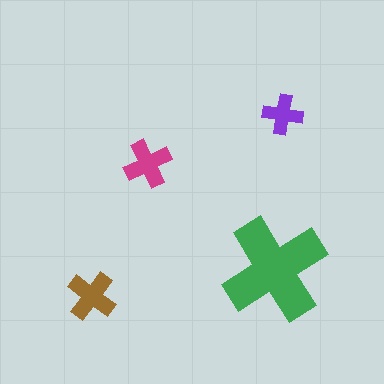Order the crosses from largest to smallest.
the green one, the brown one, the magenta one, the purple one.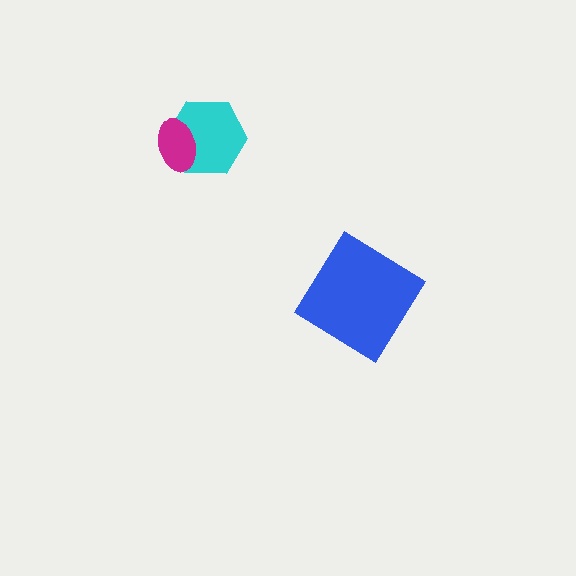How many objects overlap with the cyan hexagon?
1 object overlaps with the cyan hexagon.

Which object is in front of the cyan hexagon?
The magenta ellipse is in front of the cyan hexagon.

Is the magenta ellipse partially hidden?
No, no other shape covers it.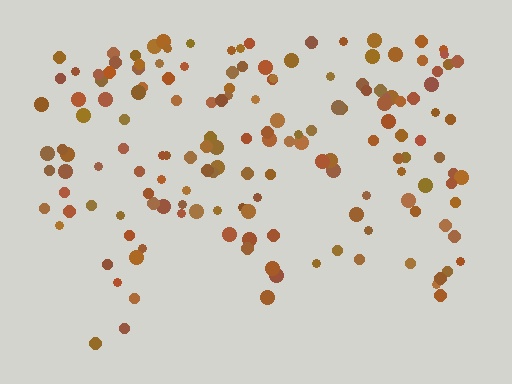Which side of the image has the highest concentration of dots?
The top.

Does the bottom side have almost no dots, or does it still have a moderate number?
Still a moderate number, just noticeably fewer than the top.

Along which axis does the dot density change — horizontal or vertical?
Vertical.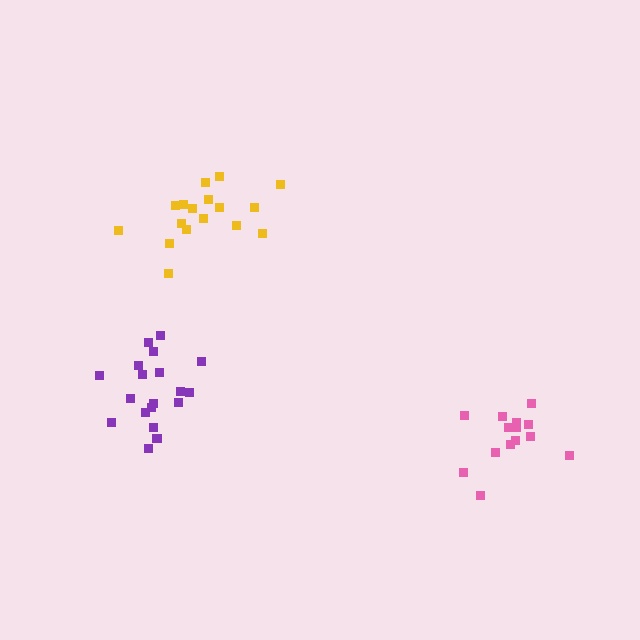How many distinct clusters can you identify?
There are 3 distinct clusters.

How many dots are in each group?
Group 1: 14 dots, Group 2: 17 dots, Group 3: 19 dots (50 total).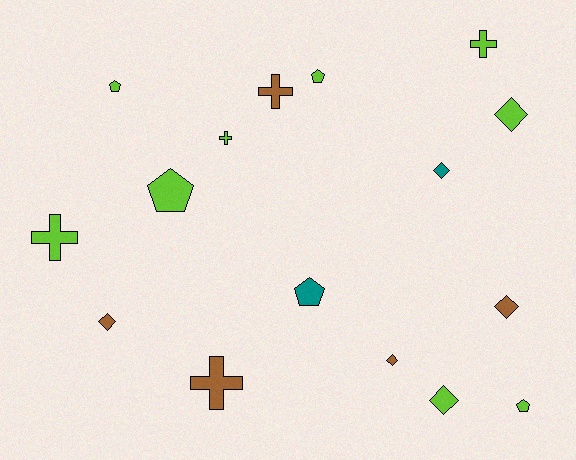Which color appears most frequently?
Lime, with 9 objects.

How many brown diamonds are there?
There are 3 brown diamonds.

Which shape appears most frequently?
Diamond, with 6 objects.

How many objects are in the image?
There are 16 objects.